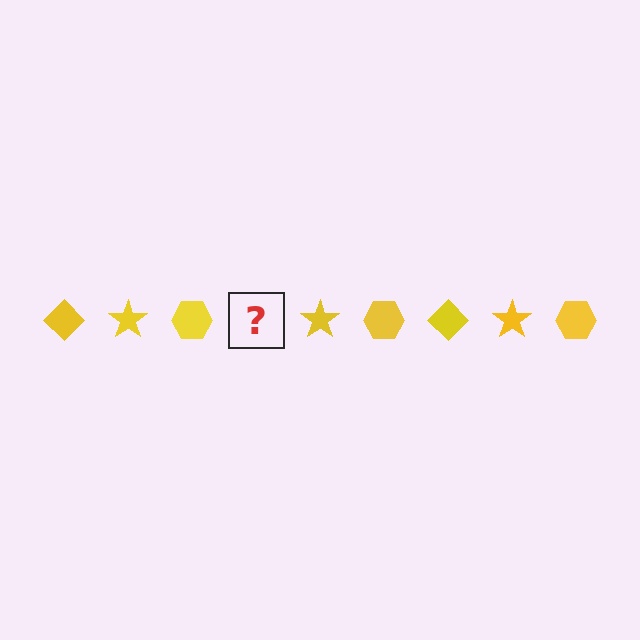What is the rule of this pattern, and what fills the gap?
The rule is that the pattern cycles through diamond, star, hexagon shapes in yellow. The gap should be filled with a yellow diamond.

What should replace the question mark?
The question mark should be replaced with a yellow diamond.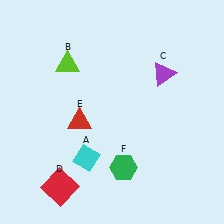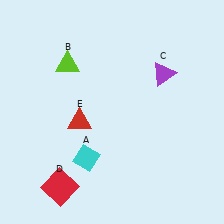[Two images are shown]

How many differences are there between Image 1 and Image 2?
There is 1 difference between the two images.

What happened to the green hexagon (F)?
The green hexagon (F) was removed in Image 2. It was in the bottom-right area of Image 1.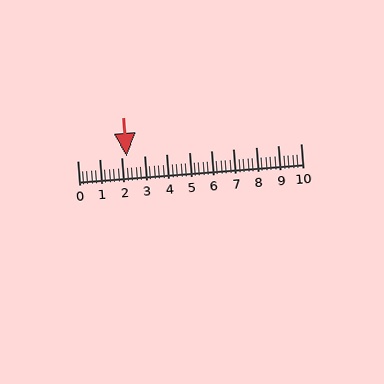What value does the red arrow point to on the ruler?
The red arrow points to approximately 2.2.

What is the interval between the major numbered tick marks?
The major tick marks are spaced 1 units apart.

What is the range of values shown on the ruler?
The ruler shows values from 0 to 10.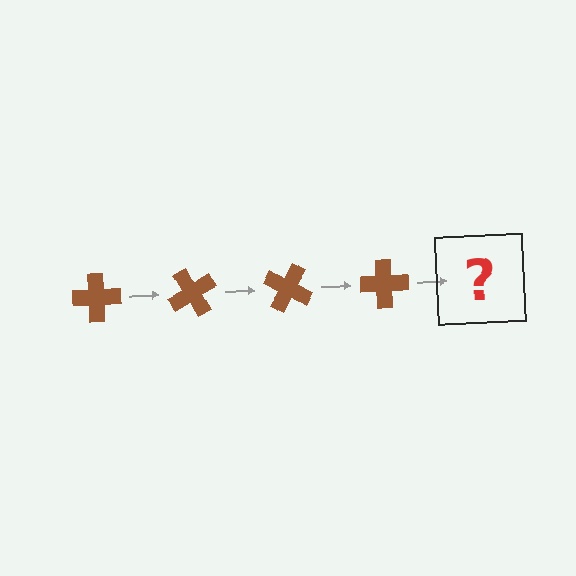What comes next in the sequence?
The next element should be a brown cross rotated 240 degrees.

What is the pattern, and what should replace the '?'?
The pattern is that the cross rotates 60 degrees each step. The '?' should be a brown cross rotated 240 degrees.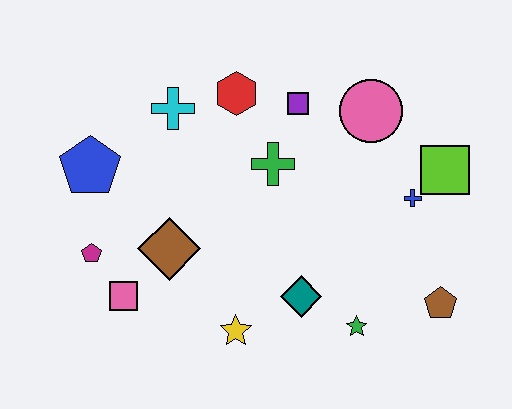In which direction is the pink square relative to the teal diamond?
The pink square is to the left of the teal diamond.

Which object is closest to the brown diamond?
The pink square is closest to the brown diamond.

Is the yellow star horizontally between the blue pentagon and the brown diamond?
No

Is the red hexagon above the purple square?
Yes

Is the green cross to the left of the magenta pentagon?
No